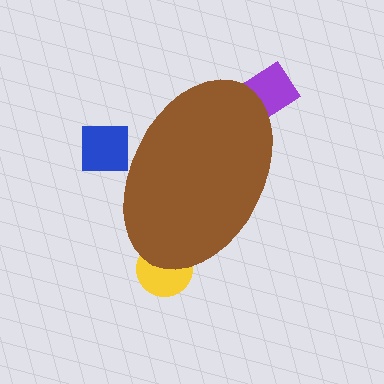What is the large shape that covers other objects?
A brown ellipse.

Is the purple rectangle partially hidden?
Yes, the purple rectangle is partially hidden behind the brown ellipse.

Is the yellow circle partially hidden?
Yes, the yellow circle is partially hidden behind the brown ellipse.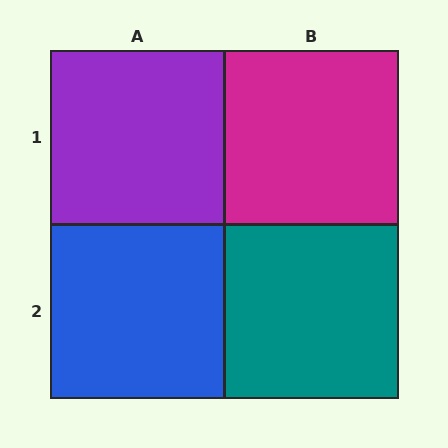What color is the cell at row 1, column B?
Magenta.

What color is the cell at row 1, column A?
Purple.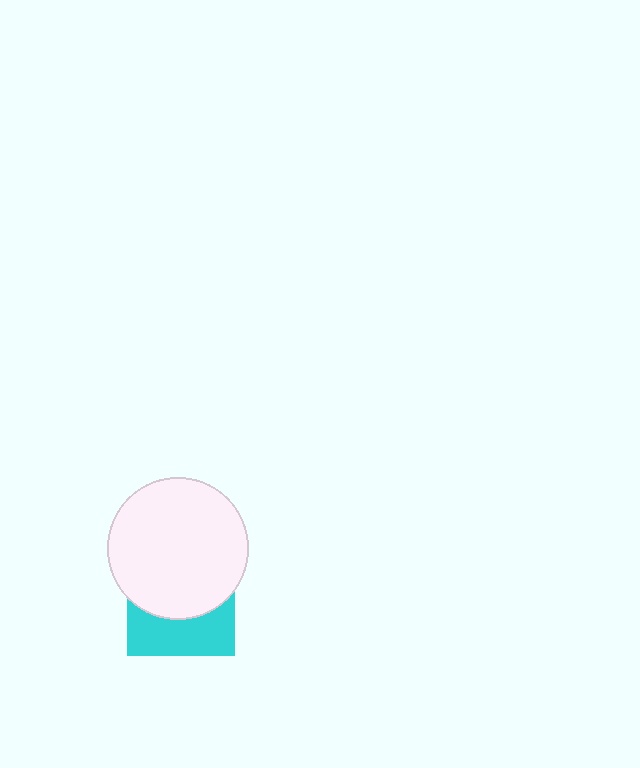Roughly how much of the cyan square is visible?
A small part of it is visible (roughly 40%).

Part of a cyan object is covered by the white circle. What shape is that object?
It is a square.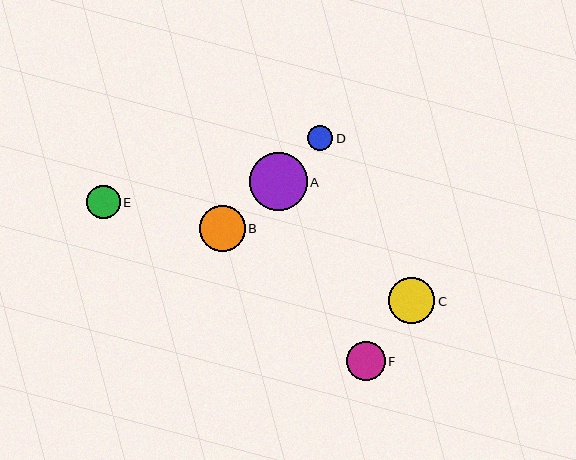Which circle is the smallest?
Circle D is the smallest with a size of approximately 25 pixels.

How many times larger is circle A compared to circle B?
Circle A is approximately 1.3 times the size of circle B.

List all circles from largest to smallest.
From largest to smallest: A, C, B, F, E, D.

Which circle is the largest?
Circle A is the largest with a size of approximately 58 pixels.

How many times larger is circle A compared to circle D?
Circle A is approximately 2.3 times the size of circle D.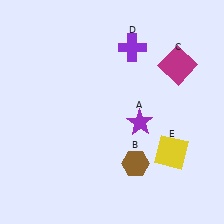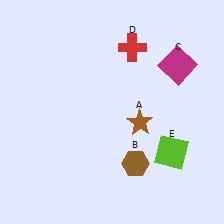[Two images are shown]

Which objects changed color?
A changed from purple to brown. D changed from purple to red. E changed from yellow to lime.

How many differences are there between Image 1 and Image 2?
There are 3 differences between the two images.